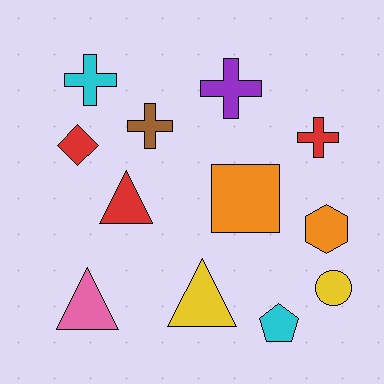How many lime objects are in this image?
There are no lime objects.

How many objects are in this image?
There are 12 objects.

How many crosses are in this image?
There are 4 crosses.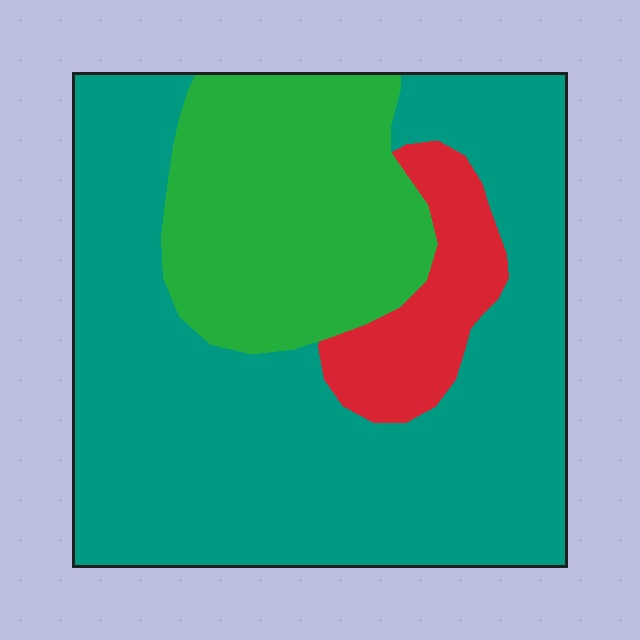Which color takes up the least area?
Red, at roughly 10%.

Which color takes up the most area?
Teal, at roughly 65%.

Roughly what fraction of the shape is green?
Green covers 26% of the shape.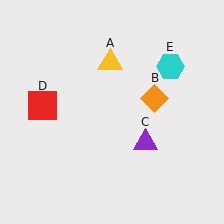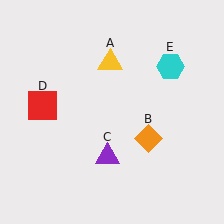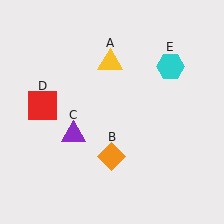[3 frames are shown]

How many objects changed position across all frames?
2 objects changed position: orange diamond (object B), purple triangle (object C).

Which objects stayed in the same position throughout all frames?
Yellow triangle (object A) and red square (object D) and cyan hexagon (object E) remained stationary.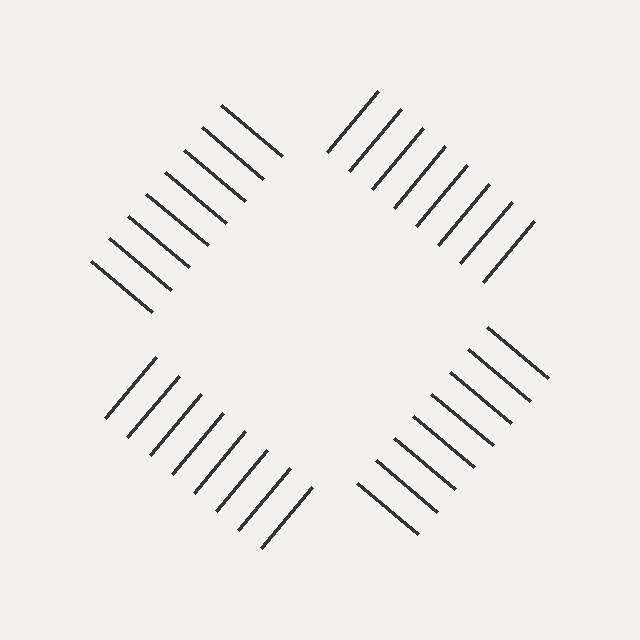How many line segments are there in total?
32 — 8 along each of the 4 edges.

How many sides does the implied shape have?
4 sides — the line-ends trace a square.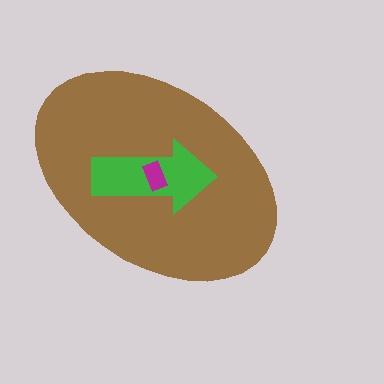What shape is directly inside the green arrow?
The magenta rectangle.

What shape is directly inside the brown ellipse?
The green arrow.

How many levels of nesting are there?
3.